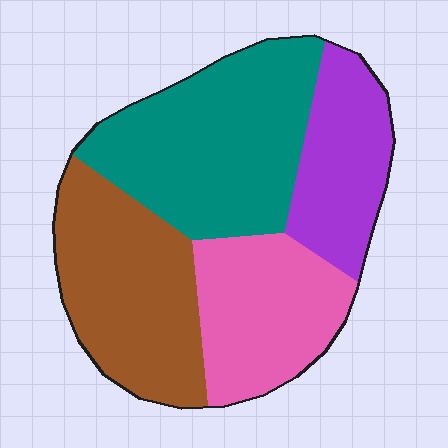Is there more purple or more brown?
Brown.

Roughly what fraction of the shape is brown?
Brown takes up about one quarter (1/4) of the shape.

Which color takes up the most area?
Teal, at roughly 35%.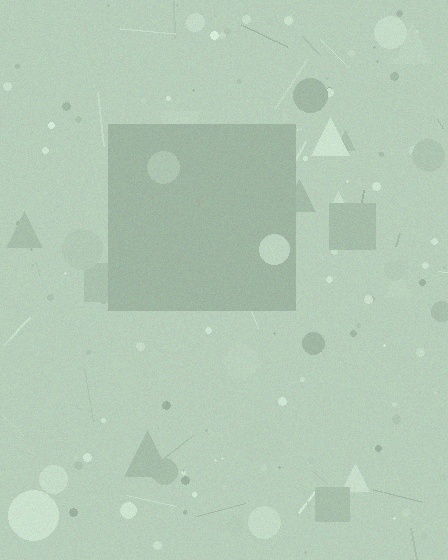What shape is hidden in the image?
A square is hidden in the image.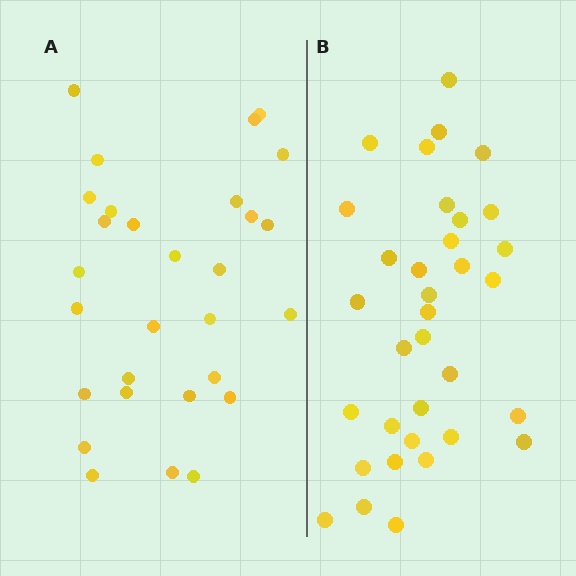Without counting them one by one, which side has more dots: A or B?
Region B (the right region) has more dots.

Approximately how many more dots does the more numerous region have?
Region B has about 5 more dots than region A.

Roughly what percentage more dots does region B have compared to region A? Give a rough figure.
About 15% more.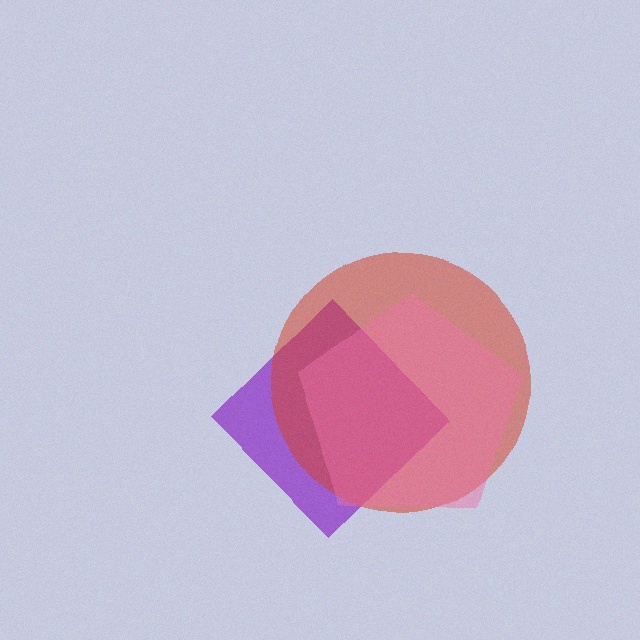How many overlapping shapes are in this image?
There are 3 overlapping shapes in the image.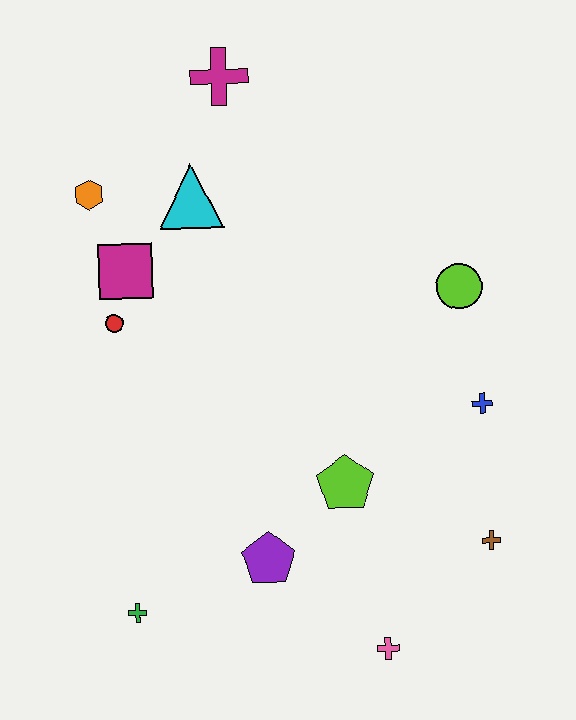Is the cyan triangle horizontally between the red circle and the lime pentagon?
Yes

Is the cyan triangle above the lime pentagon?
Yes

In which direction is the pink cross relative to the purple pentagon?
The pink cross is to the right of the purple pentagon.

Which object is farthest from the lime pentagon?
The magenta cross is farthest from the lime pentagon.